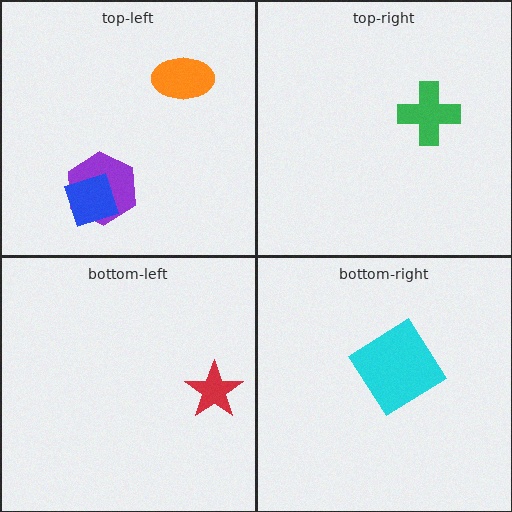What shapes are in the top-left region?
The orange ellipse, the purple hexagon, the blue diamond.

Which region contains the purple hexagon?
The top-left region.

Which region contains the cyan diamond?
The bottom-right region.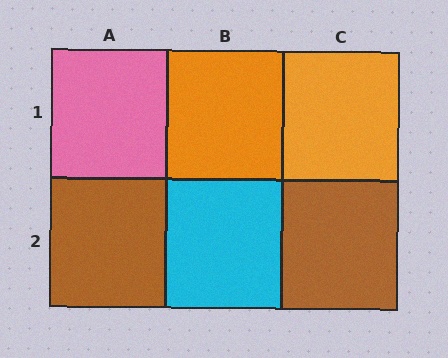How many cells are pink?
1 cell is pink.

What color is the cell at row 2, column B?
Cyan.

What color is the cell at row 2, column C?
Brown.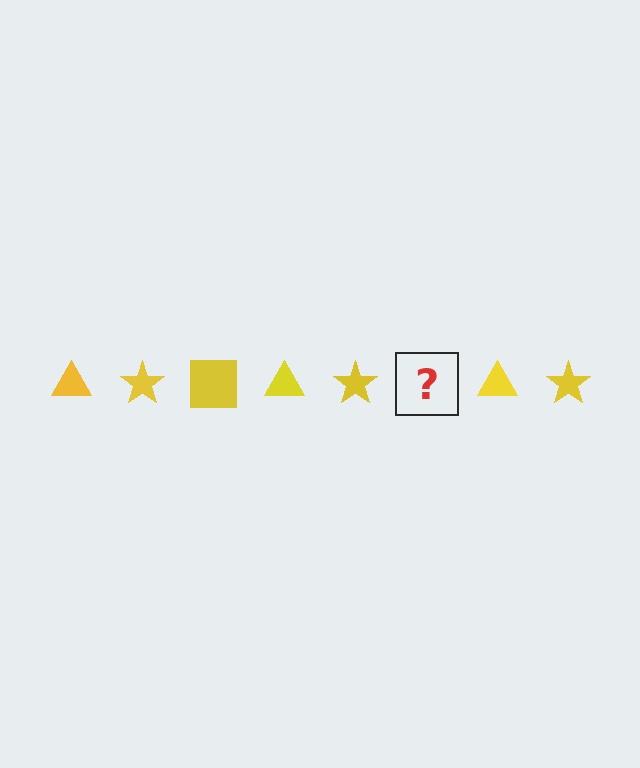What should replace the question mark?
The question mark should be replaced with a yellow square.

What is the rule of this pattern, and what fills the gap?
The rule is that the pattern cycles through triangle, star, square shapes in yellow. The gap should be filled with a yellow square.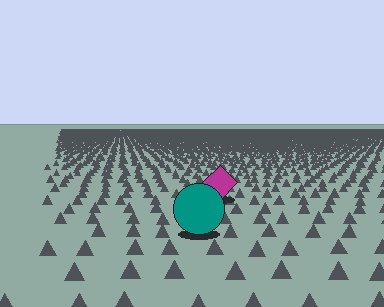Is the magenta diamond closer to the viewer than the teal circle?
No. The teal circle is closer — you can tell from the texture gradient: the ground texture is coarser near it.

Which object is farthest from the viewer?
The magenta diamond is farthest from the viewer. It appears smaller and the ground texture around it is denser.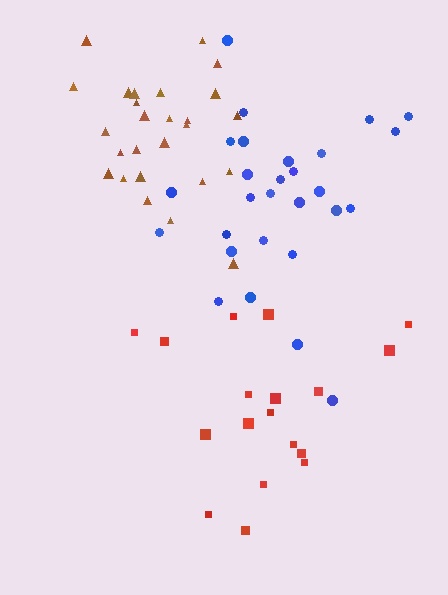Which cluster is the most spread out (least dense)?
Red.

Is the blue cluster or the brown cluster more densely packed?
Brown.